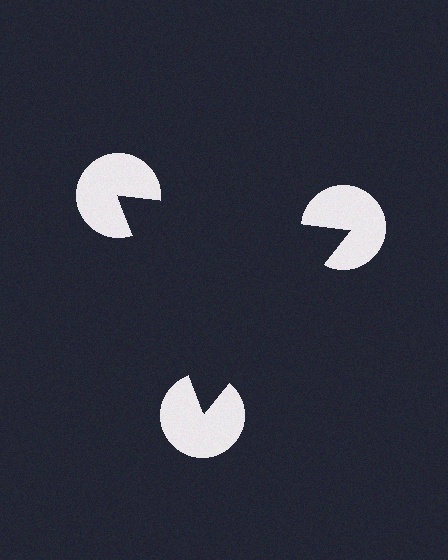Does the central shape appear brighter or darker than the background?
It typically appears slightly darker than the background, even though no actual brightness change is drawn.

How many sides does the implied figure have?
3 sides.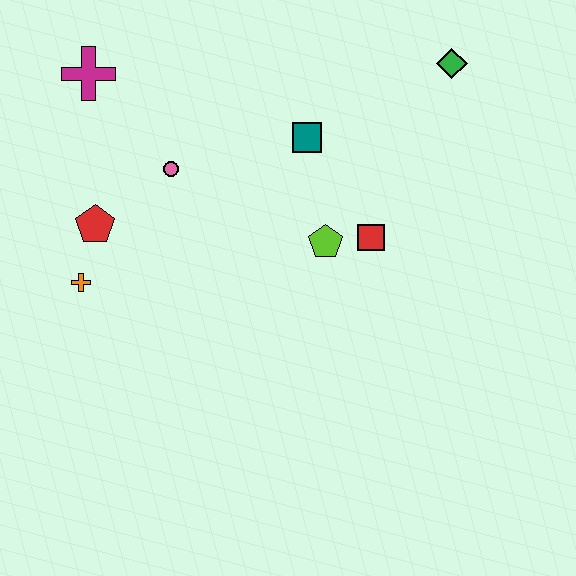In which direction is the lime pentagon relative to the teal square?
The lime pentagon is below the teal square.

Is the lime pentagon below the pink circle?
Yes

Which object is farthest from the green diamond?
The orange cross is farthest from the green diamond.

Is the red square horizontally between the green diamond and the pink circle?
Yes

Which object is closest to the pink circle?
The red pentagon is closest to the pink circle.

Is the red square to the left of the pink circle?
No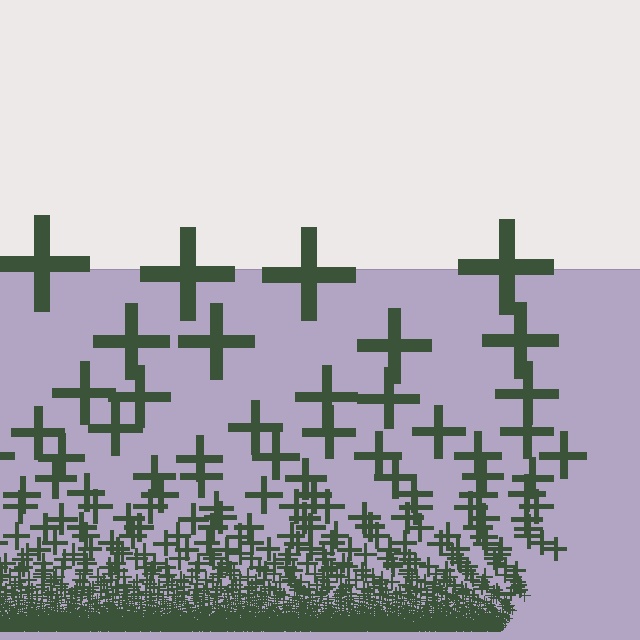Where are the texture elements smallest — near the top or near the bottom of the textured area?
Near the bottom.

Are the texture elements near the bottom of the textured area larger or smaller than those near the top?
Smaller. The gradient is inverted — elements near the bottom are smaller and denser.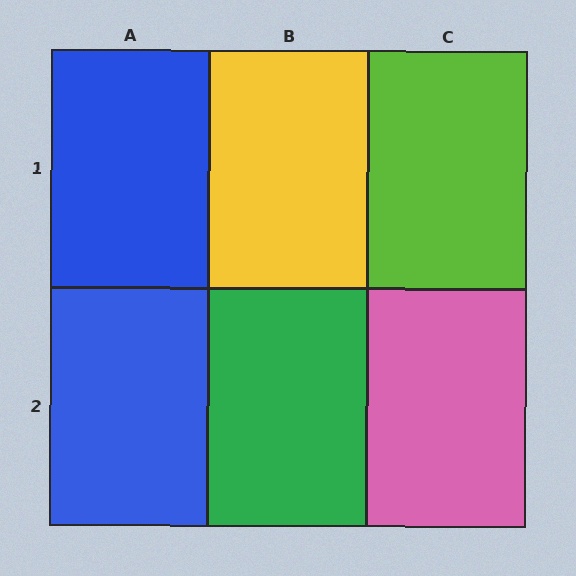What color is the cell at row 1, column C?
Lime.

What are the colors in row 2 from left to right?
Blue, green, pink.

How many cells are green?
1 cell is green.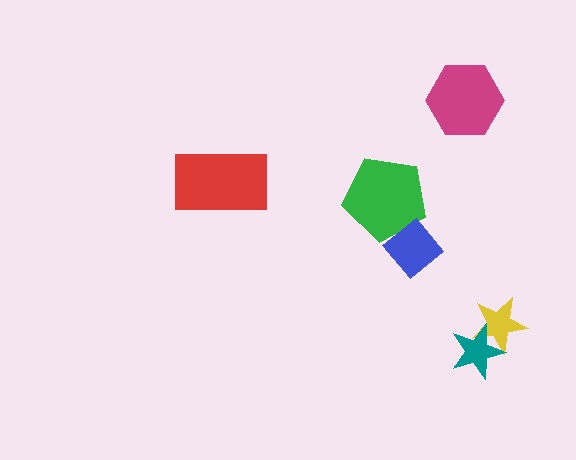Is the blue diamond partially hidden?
No, no other shape covers it.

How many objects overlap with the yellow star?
1 object overlaps with the yellow star.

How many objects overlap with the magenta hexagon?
0 objects overlap with the magenta hexagon.